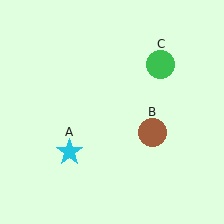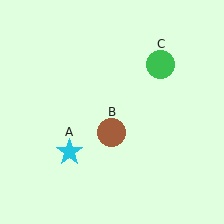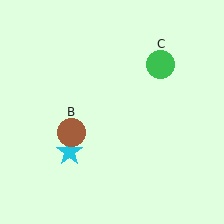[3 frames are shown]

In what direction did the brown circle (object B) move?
The brown circle (object B) moved left.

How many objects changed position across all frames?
1 object changed position: brown circle (object B).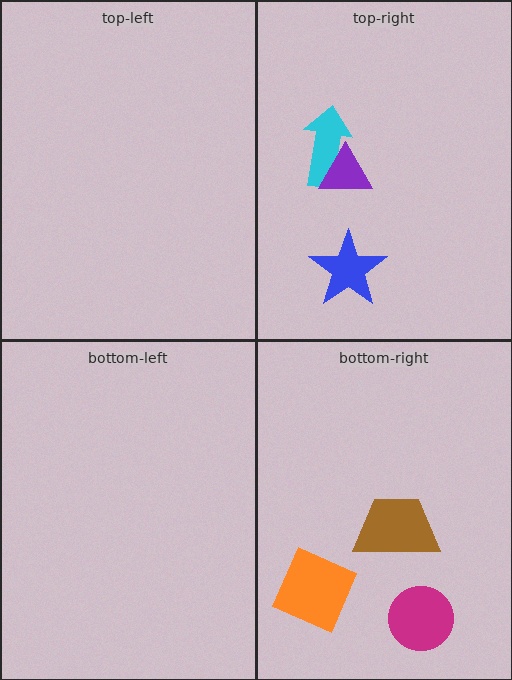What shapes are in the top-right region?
The cyan arrow, the blue star, the purple triangle.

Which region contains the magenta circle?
The bottom-right region.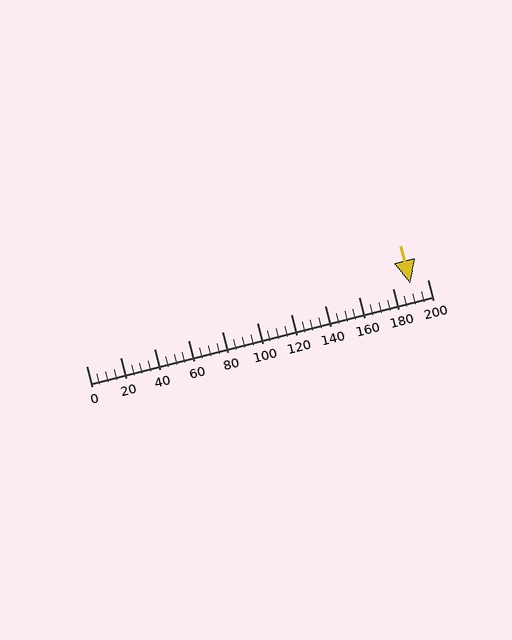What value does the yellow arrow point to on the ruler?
The yellow arrow points to approximately 190.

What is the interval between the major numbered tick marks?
The major tick marks are spaced 20 units apart.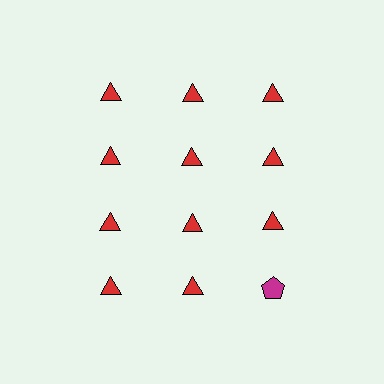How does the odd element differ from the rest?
It differs in both color (magenta instead of red) and shape (pentagon instead of triangle).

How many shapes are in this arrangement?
There are 12 shapes arranged in a grid pattern.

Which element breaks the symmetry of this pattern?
The magenta pentagon in the fourth row, center column breaks the symmetry. All other shapes are red triangles.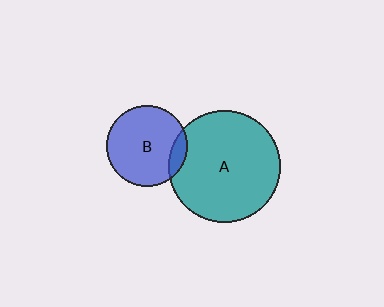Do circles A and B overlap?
Yes.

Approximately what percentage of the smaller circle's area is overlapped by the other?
Approximately 10%.